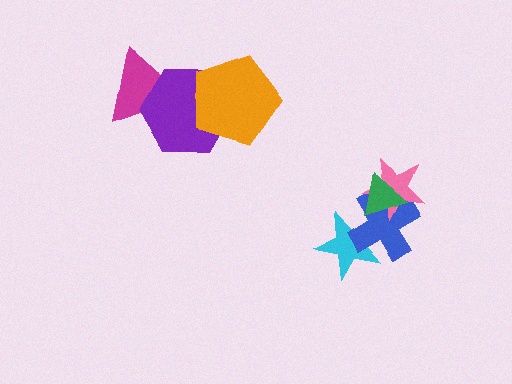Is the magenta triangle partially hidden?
Yes, it is partially covered by another shape.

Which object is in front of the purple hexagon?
The orange pentagon is in front of the purple hexagon.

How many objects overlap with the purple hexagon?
2 objects overlap with the purple hexagon.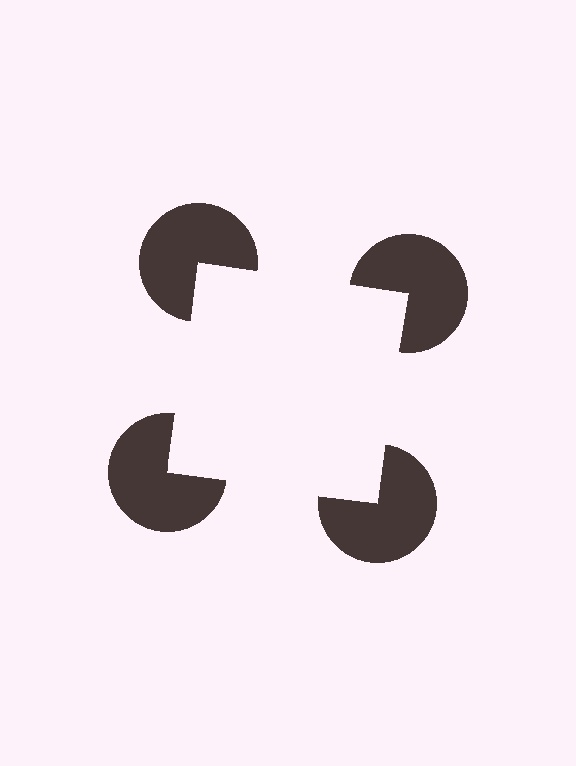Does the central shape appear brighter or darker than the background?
It typically appears slightly brighter than the background, even though no actual brightness change is drawn.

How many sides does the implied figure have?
4 sides.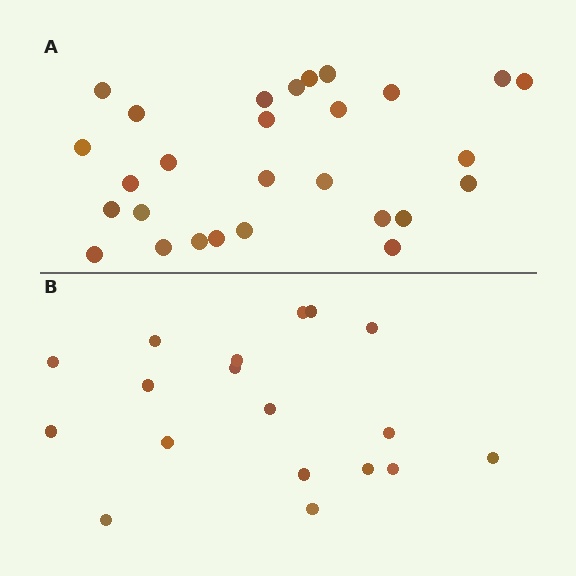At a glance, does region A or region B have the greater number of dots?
Region A (the top region) has more dots.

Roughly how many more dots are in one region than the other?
Region A has roughly 10 or so more dots than region B.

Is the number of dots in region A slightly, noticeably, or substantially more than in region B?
Region A has substantially more. The ratio is roughly 1.6 to 1.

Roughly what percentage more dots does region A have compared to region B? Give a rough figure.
About 55% more.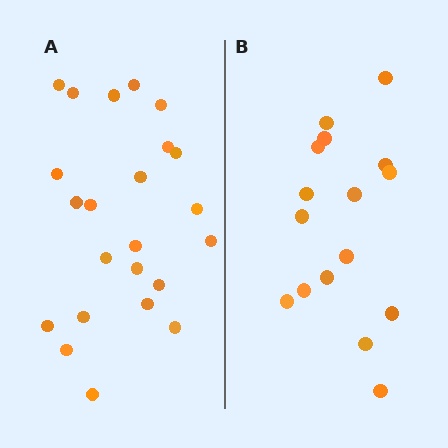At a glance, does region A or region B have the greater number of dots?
Region A (the left region) has more dots.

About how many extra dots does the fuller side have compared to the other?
Region A has roughly 8 or so more dots than region B.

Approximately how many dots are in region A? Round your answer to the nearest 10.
About 20 dots. (The exact count is 23, which rounds to 20.)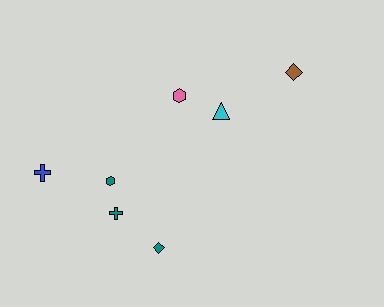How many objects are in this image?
There are 7 objects.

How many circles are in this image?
There are no circles.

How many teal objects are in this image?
There are 3 teal objects.